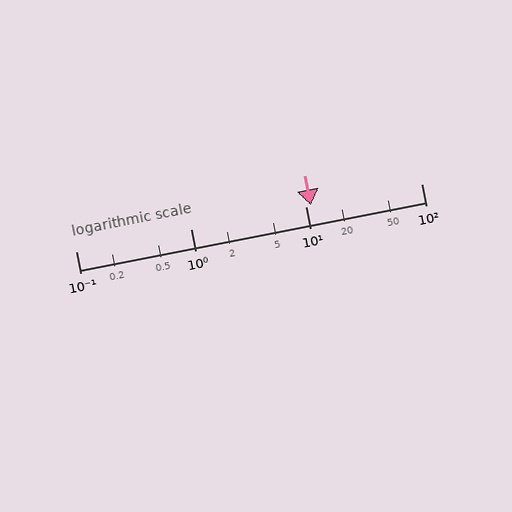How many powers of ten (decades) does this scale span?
The scale spans 3 decades, from 0.1 to 100.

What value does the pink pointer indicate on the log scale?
The pointer indicates approximately 11.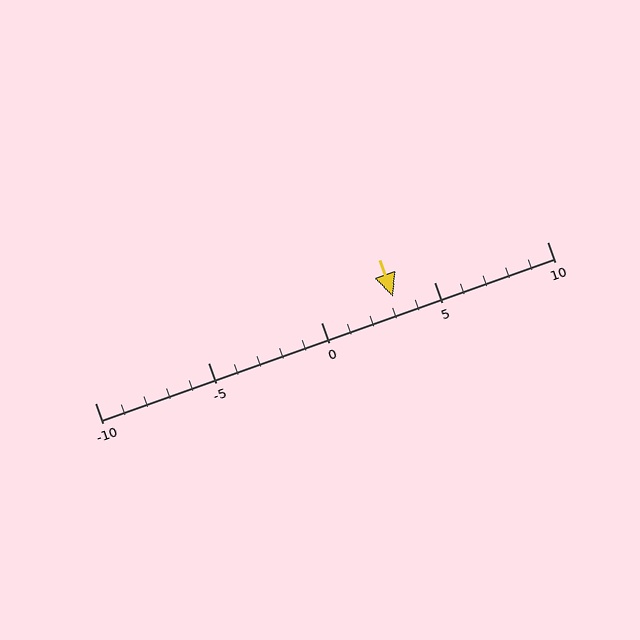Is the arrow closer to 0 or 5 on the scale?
The arrow is closer to 5.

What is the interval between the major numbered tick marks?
The major tick marks are spaced 5 units apart.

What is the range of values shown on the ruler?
The ruler shows values from -10 to 10.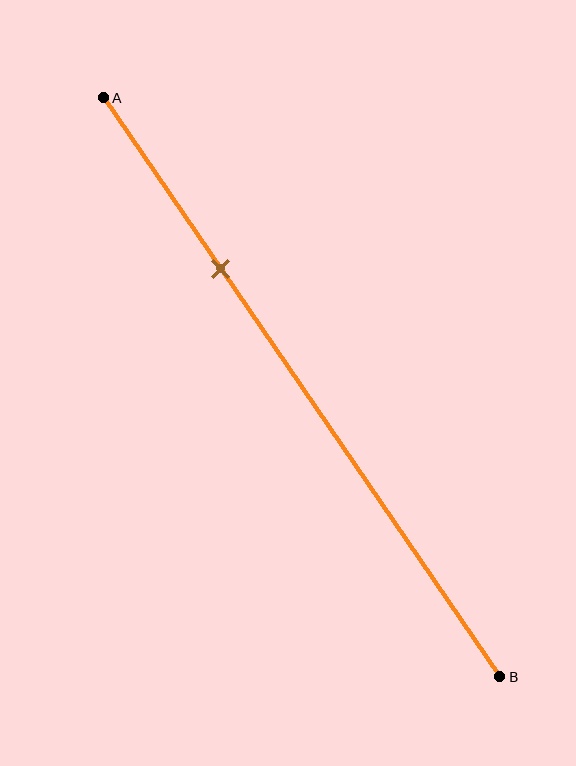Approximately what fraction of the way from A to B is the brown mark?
The brown mark is approximately 30% of the way from A to B.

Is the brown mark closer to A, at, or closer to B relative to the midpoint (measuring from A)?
The brown mark is closer to point A than the midpoint of segment AB.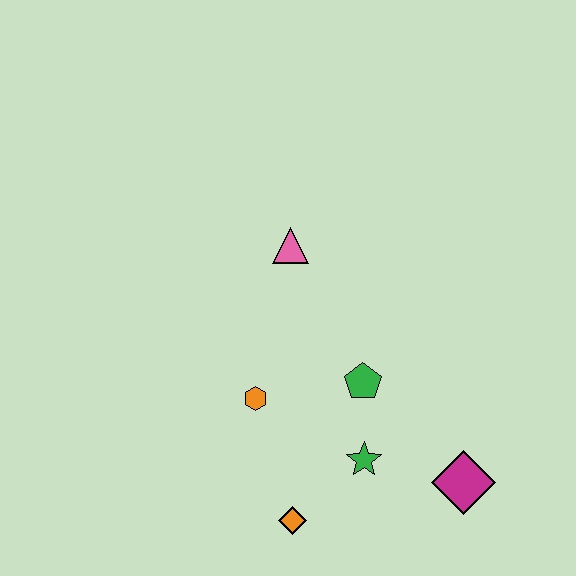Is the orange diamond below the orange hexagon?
Yes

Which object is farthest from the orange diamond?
The pink triangle is farthest from the orange diamond.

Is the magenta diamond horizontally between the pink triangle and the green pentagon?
No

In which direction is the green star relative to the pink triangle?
The green star is below the pink triangle.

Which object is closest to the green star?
The green pentagon is closest to the green star.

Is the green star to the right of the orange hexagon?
Yes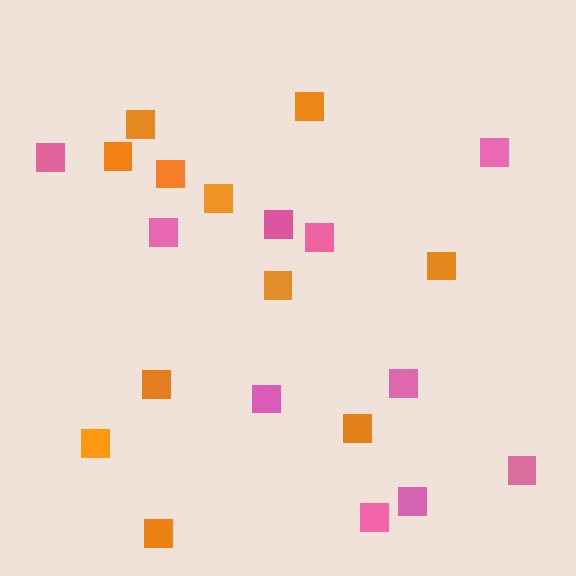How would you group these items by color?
There are 2 groups: one group of orange squares (11) and one group of pink squares (10).